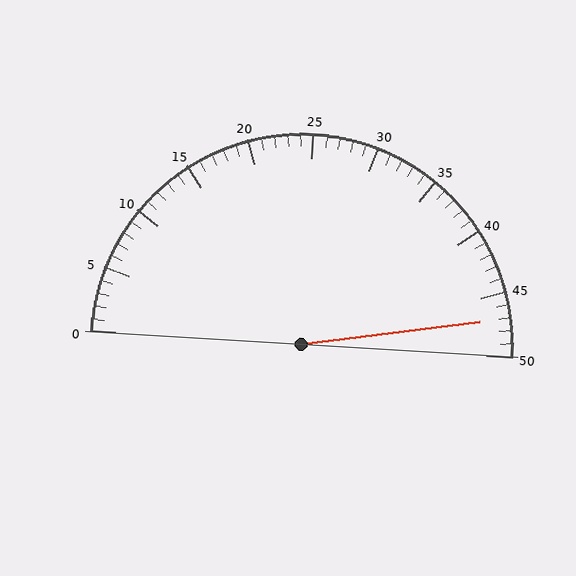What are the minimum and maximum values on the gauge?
The gauge ranges from 0 to 50.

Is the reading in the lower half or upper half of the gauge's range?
The reading is in the upper half of the range (0 to 50).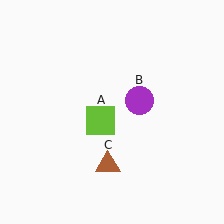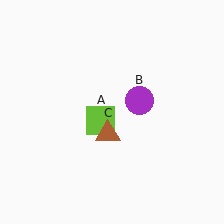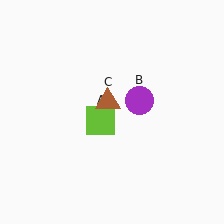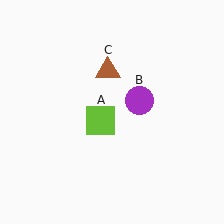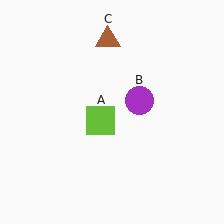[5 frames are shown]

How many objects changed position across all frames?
1 object changed position: brown triangle (object C).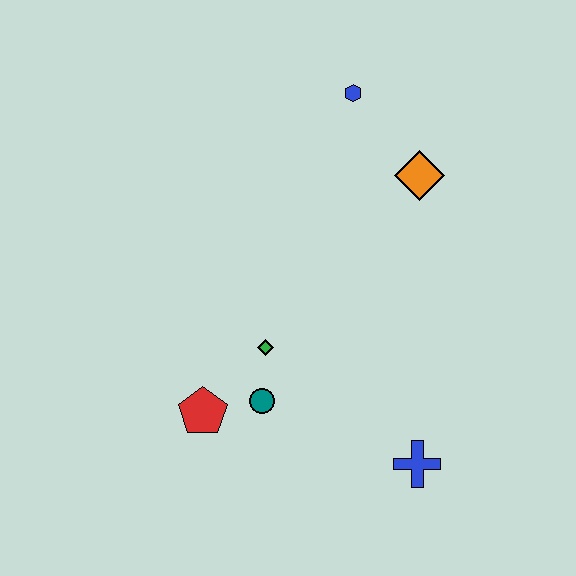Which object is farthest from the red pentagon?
The blue hexagon is farthest from the red pentagon.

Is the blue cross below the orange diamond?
Yes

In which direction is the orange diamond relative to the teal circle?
The orange diamond is above the teal circle.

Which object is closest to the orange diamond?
The blue hexagon is closest to the orange diamond.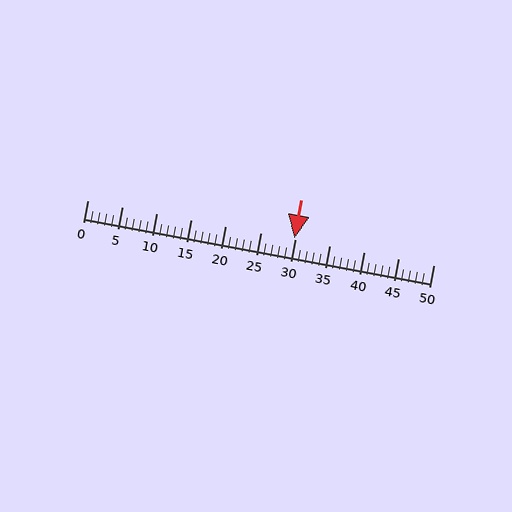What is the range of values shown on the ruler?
The ruler shows values from 0 to 50.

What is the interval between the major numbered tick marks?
The major tick marks are spaced 5 units apart.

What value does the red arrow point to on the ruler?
The red arrow points to approximately 30.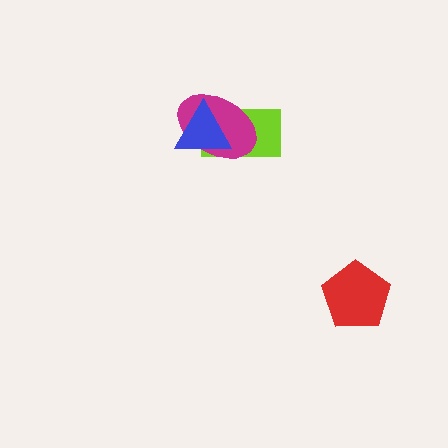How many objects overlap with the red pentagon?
0 objects overlap with the red pentagon.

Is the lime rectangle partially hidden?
Yes, it is partially covered by another shape.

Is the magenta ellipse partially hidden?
Yes, it is partially covered by another shape.